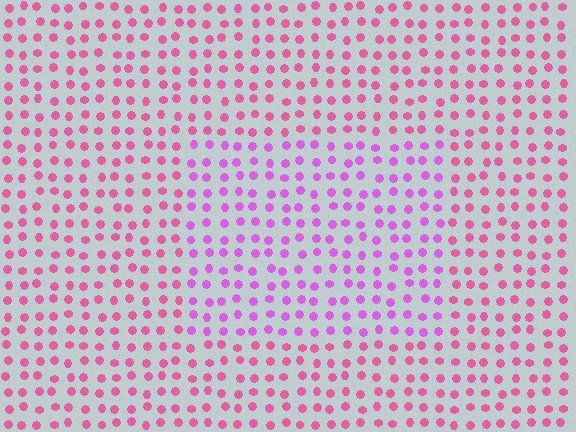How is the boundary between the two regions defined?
The boundary is defined purely by a slight shift in hue (about 33 degrees). Spacing, size, and orientation are identical on both sides.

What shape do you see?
I see a rectangle.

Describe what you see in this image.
The image is filled with small pink elements in a uniform arrangement. A rectangle-shaped region is visible where the elements are tinted to a slightly different hue, forming a subtle color boundary.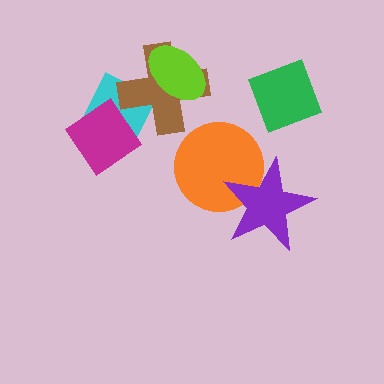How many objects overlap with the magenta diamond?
1 object overlaps with the magenta diamond.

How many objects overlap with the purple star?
1 object overlaps with the purple star.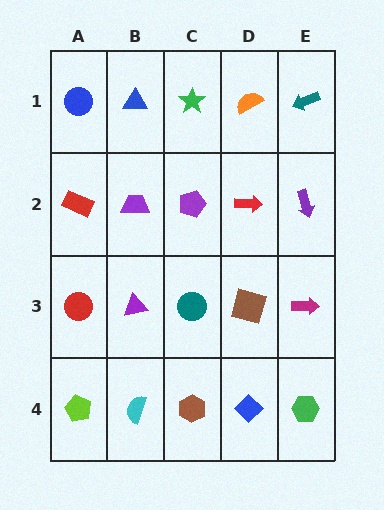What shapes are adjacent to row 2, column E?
A teal arrow (row 1, column E), a magenta arrow (row 3, column E), a red arrow (row 2, column D).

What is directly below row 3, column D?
A blue diamond.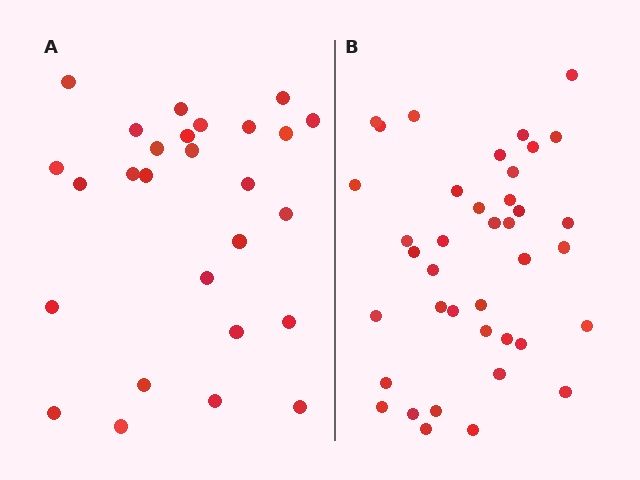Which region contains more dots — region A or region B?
Region B (the right region) has more dots.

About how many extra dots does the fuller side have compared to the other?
Region B has roughly 12 or so more dots than region A.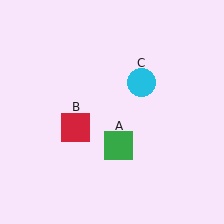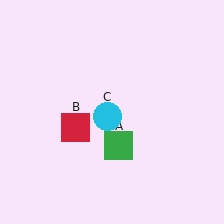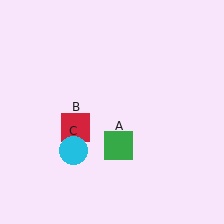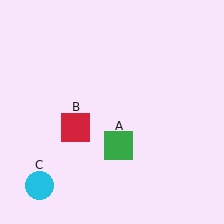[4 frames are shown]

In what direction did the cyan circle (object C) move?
The cyan circle (object C) moved down and to the left.